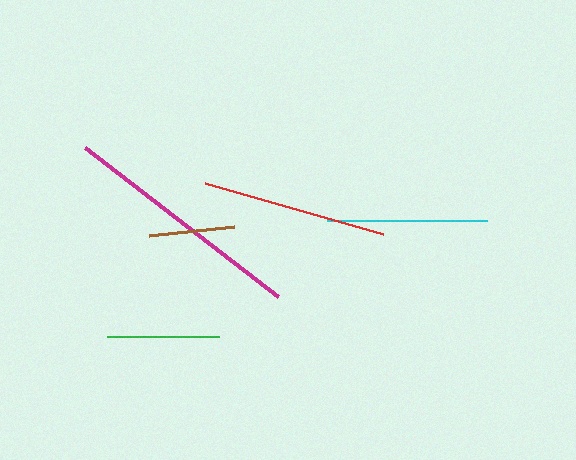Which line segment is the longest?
The magenta line is the longest at approximately 244 pixels.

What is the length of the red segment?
The red segment is approximately 185 pixels long.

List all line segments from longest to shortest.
From longest to shortest: magenta, red, cyan, green, brown.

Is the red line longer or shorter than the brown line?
The red line is longer than the brown line.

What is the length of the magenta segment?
The magenta segment is approximately 244 pixels long.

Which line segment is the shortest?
The brown line is the shortest at approximately 85 pixels.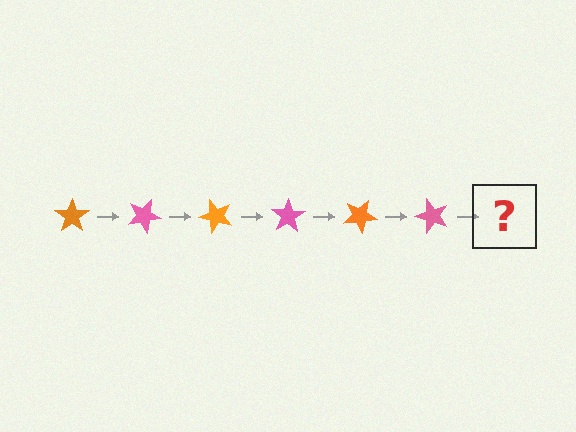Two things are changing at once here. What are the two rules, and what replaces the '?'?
The two rules are that it rotates 25 degrees each step and the color cycles through orange and pink. The '?' should be an orange star, rotated 150 degrees from the start.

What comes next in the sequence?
The next element should be an orange star, rotated 150 degrees from the start.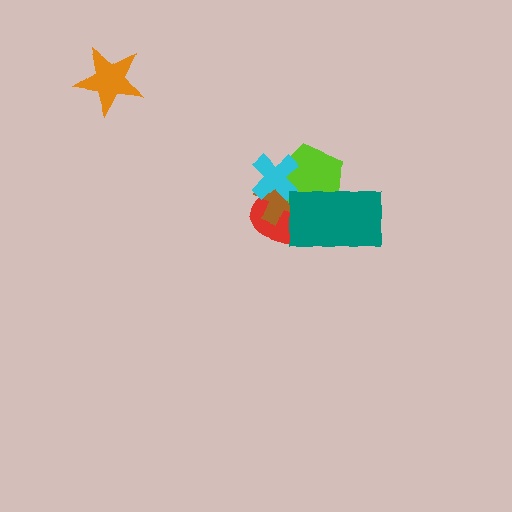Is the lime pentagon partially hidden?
Yes, it is partially covered by another shape.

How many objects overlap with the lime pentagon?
4 objects overlap with the lime pentagon.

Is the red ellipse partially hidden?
Yes, it is partially covered by another shape.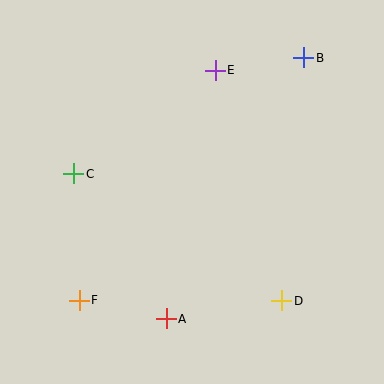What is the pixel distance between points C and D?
The distance between C and D is 244 pixels.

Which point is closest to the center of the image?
Point C at (74, 174) is closest to the center.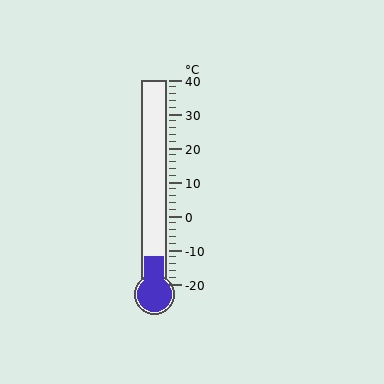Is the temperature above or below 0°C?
The temperature is below 0°C.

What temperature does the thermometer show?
The thermometer shows approximately -12°C.